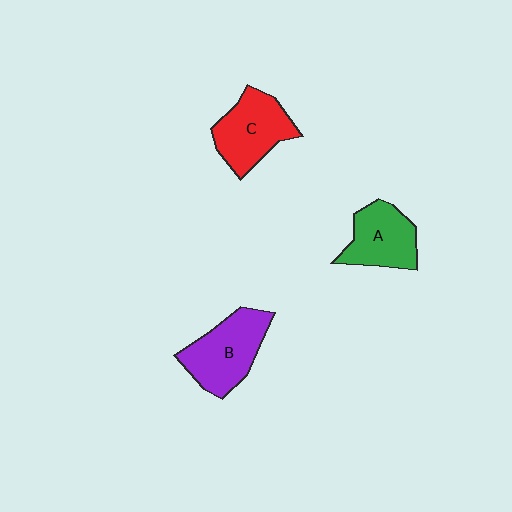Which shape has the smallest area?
Shape A (green).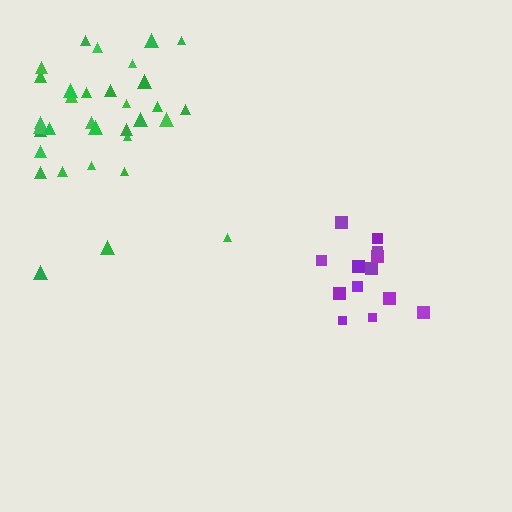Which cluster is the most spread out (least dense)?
Green.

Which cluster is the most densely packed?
Purple.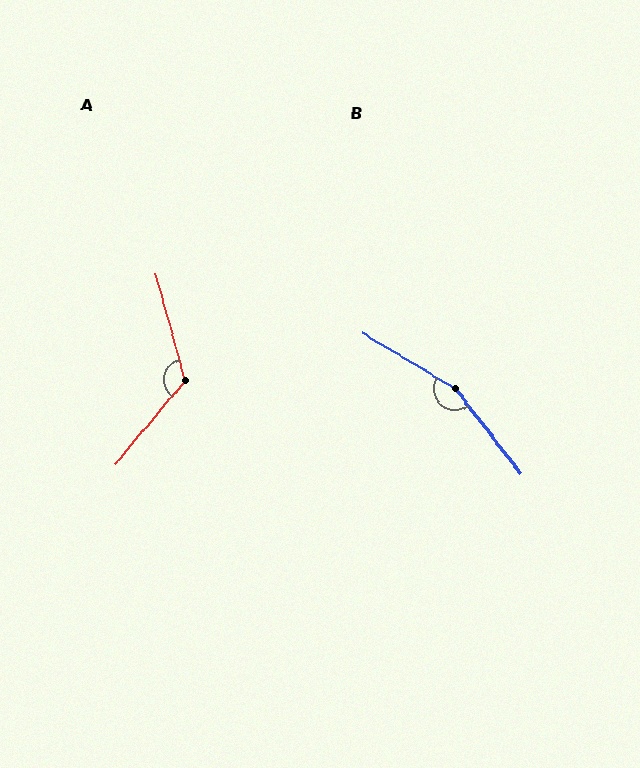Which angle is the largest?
B, at approximately 158 degrees.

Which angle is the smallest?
A, at approximately 125 degrees.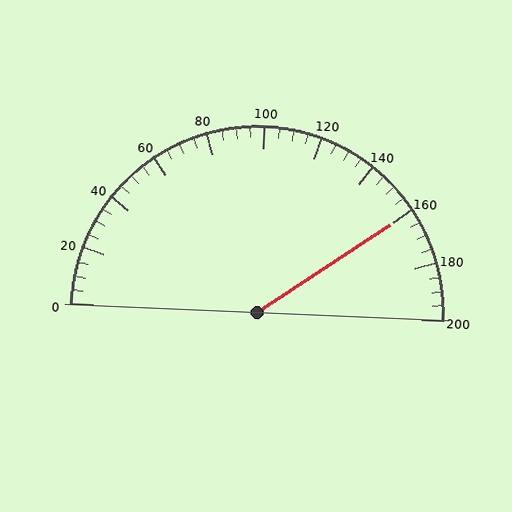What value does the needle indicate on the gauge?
The needle indicates approximately 160.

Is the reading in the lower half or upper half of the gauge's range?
The reading is in the upper half of the range (0 to 200).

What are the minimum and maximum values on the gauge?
The gauge ranges from 0 to 200.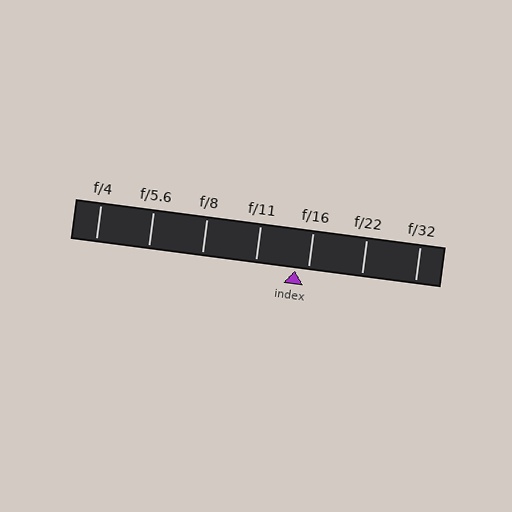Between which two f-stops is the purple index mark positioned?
The index mark is between f/11 and f/16.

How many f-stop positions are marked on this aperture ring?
There are 7 f-stop positions marked.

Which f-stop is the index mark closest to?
The index mark is closest to f/16.